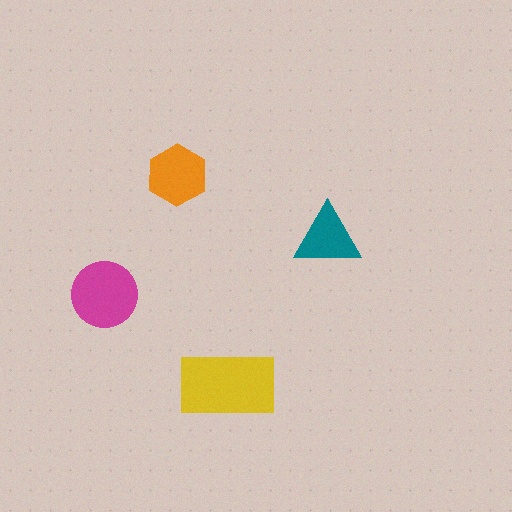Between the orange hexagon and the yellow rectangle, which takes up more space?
The yellow rectangle.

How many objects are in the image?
There are 4 objects in the image.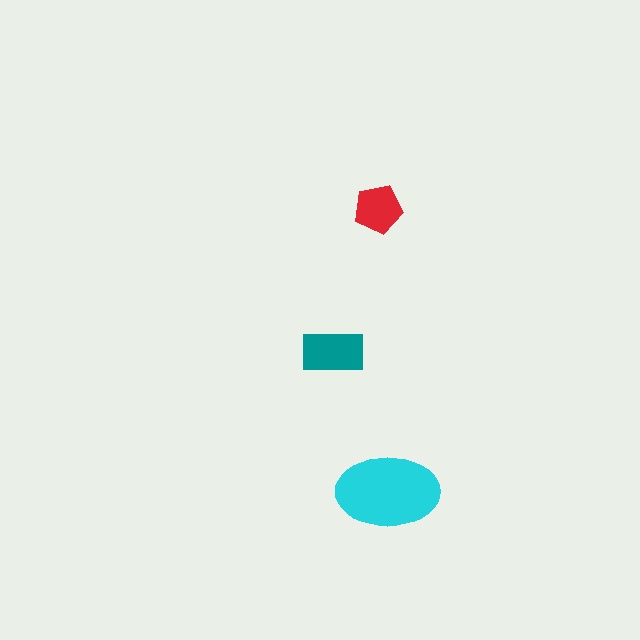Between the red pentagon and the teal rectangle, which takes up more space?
The teal rectangle.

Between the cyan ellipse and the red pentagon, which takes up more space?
The cyan ellipse.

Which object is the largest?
The cyan ellipse.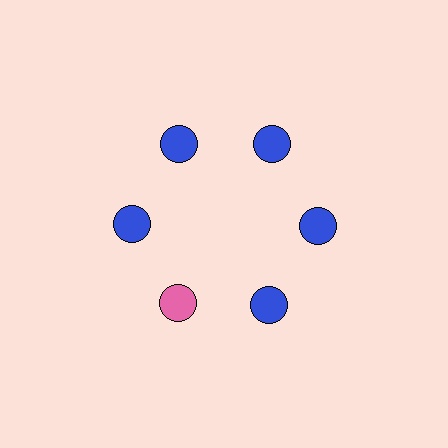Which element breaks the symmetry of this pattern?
The pink circle at roughly the 7 o'clock position breaks the symmetry. All other shapes are blue circles.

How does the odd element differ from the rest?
It has a different color: pink instead of blue.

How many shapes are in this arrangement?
There are 6 shapes arranged in a ring pattern.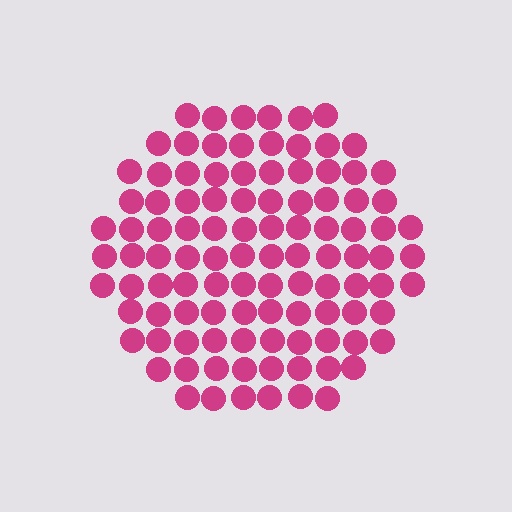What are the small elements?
The small elements are circles.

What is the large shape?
The large shape is a circle.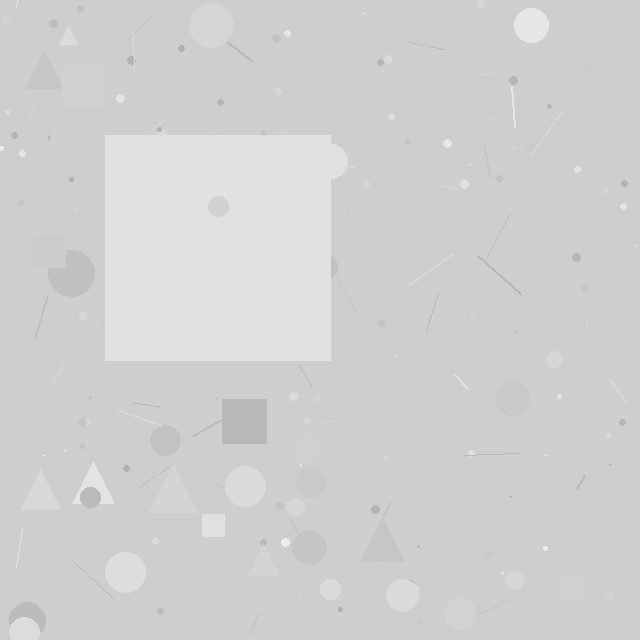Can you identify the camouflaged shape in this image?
The camouflaged shape is a square.